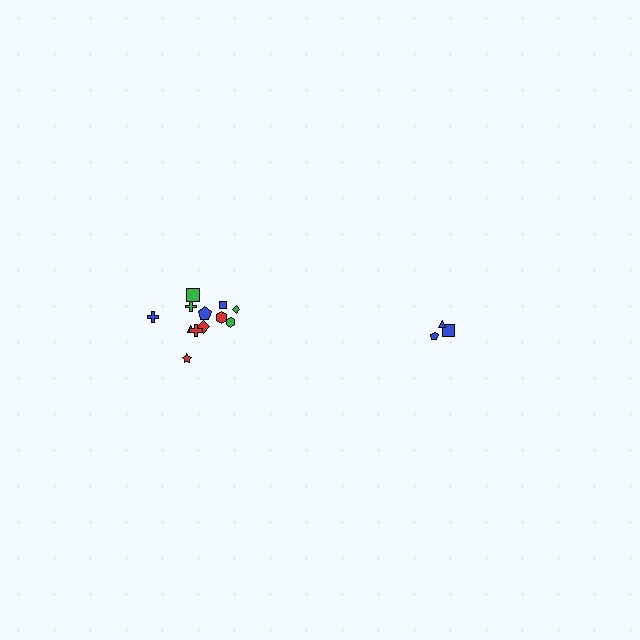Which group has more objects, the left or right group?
The left group.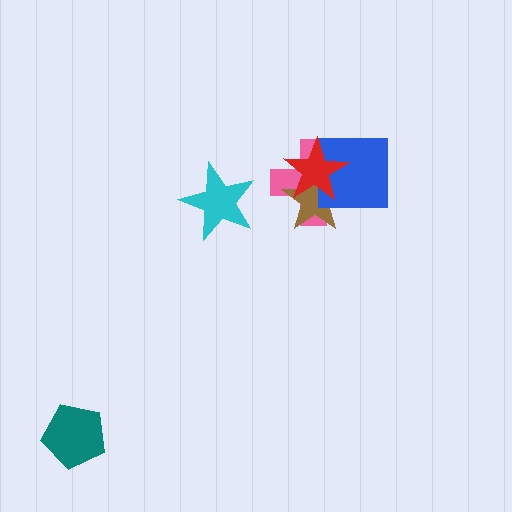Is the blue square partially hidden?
Yes, it is partially covered by another shape.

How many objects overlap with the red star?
3 objects overlap with the red star.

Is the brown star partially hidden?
Yes, it is partially covered by another shape.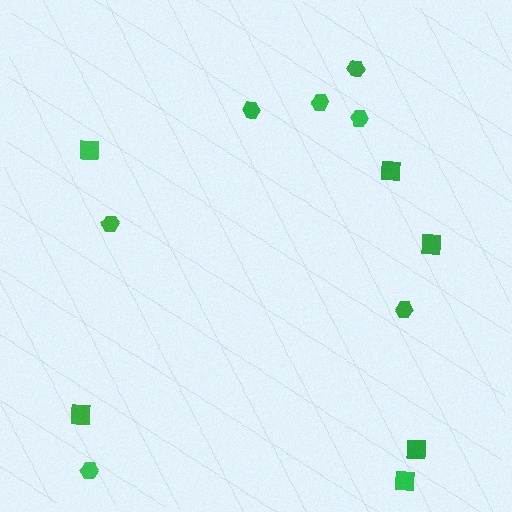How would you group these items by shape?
There are 2 groups: one group of hexagons (7) and one group of squares (6).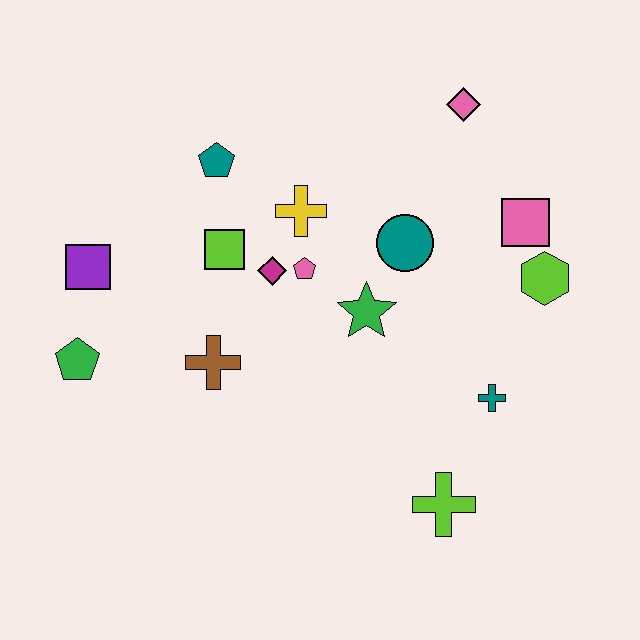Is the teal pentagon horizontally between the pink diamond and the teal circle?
No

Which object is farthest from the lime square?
The lime cross is farthest from the lime square.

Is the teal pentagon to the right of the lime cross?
No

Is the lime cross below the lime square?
Yes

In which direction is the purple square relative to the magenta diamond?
The purple square is to the left of the magenta diamond.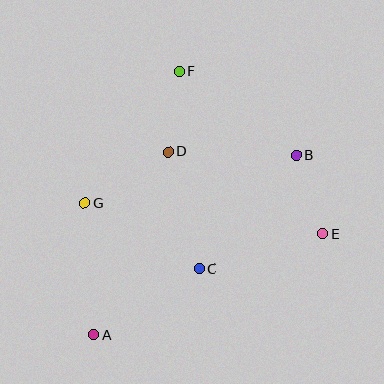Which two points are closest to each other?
Points D and F are closest to each other.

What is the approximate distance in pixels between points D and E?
The distance between D and E is approximately 175 pixels.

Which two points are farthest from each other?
Points A and F are farthest from each other.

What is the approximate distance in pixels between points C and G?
The distance between C and G is approximately 131 pixels.